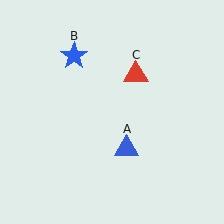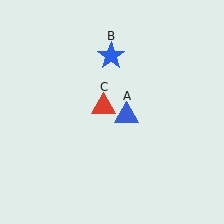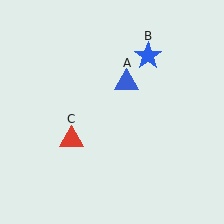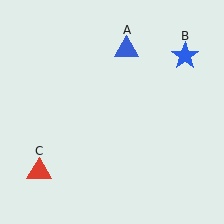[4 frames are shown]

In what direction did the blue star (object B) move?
The blue star (object B) moved right.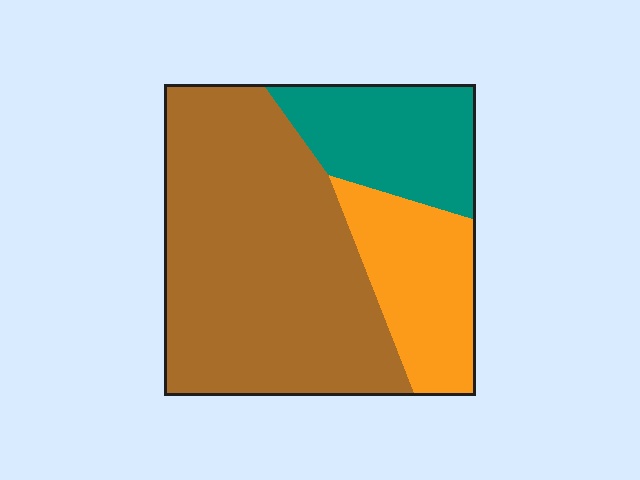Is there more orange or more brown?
Brown.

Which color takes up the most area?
Brown, at roughly 60%.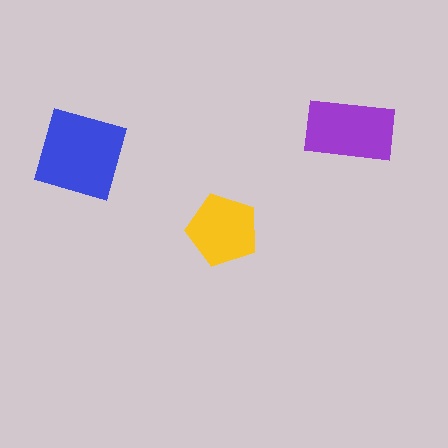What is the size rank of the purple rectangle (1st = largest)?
2nd.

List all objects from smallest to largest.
The yellow pentagon, the purple rectangle, the blue square.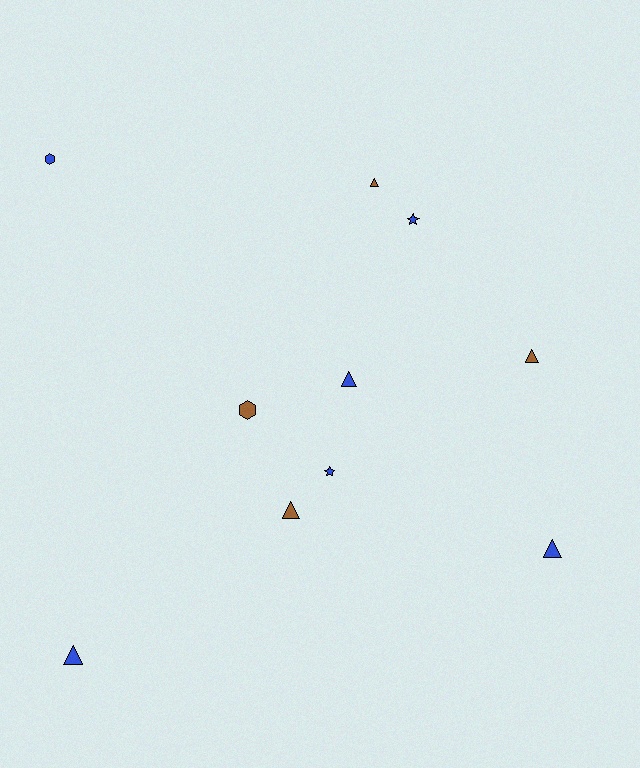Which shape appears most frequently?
Triangle, with 6 objects.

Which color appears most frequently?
Blue, with 6 objects.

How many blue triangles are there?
There are 3 blue triangles.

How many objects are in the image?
There are 10 objects.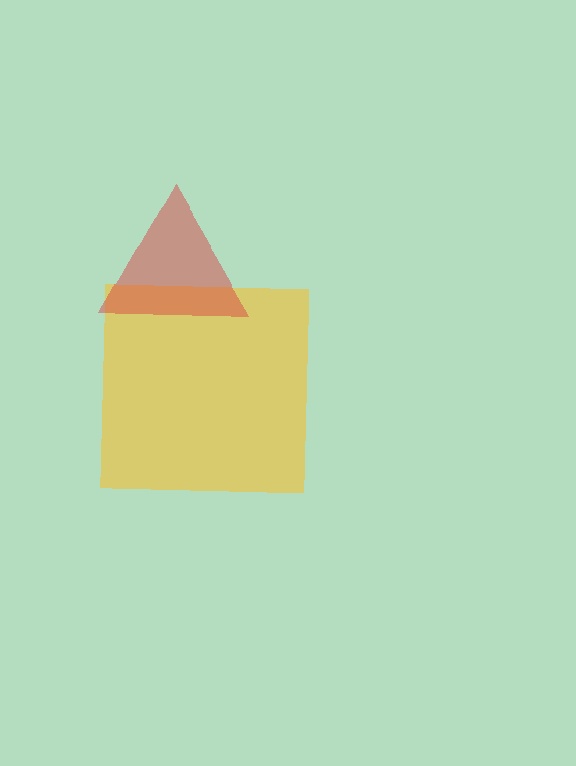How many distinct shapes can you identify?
There are 2 distinct shapes: a yellow square, a red triangle.